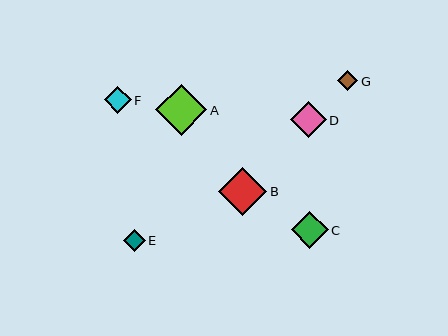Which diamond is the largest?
Diamond A is the largest with a size of approximately 51 pixels.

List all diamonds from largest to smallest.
From largest to smallest: A, B, C, D, F, E, G.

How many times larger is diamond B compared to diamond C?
Diamond B is approximately 1.3 times the size of diamond C.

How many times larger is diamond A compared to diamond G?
Diamond A is approximately 2.5 times the size of diamond G.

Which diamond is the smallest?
Diamond G is the smallest with a size of approximately 20 pixels.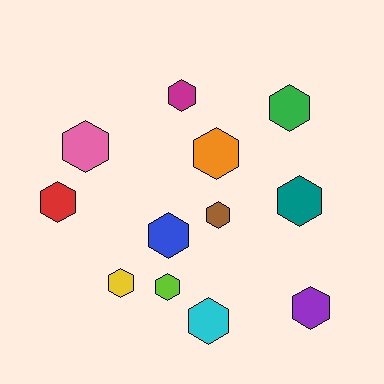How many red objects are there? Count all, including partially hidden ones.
There is 1 red object.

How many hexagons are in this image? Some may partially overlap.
There are 12 hexagons.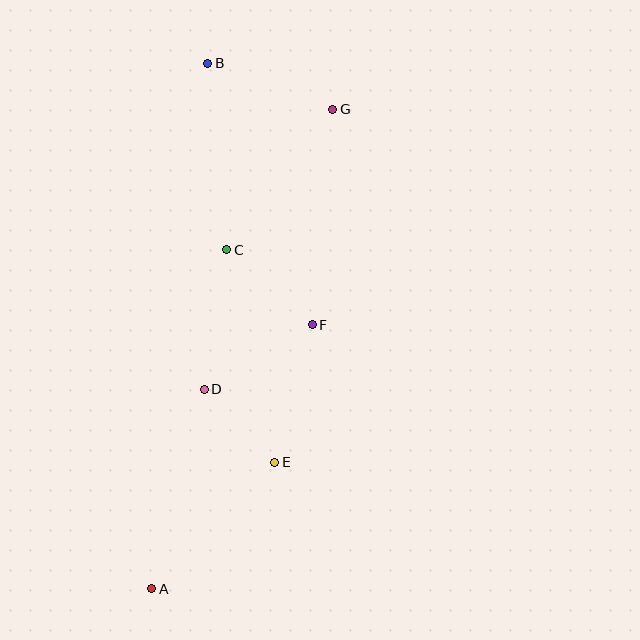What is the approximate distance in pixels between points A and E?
The distance between A and E is approximately 176 pixels.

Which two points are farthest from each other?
Points A and B are farthest from each other.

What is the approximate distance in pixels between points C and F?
The distance between C and F is approximately 114 pixels.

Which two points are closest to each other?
Points D and E are closest to each other.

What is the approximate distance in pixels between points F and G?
The distance between F and G is approximately 217 pixels.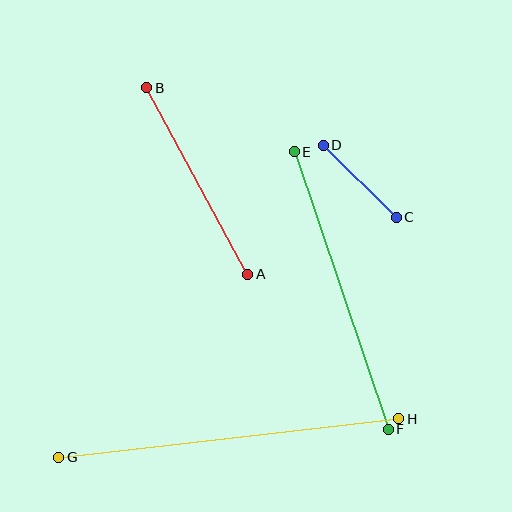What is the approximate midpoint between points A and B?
The midpoint is at approximately (197, 181) pixels.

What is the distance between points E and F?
The distance is approximately 293 pixels.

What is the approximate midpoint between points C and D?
The midpoint is at approximately (360, 181) pixels.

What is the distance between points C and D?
The distance is approximately 103 pixels.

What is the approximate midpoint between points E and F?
The midpoint is at approximately (341, 290) pixels.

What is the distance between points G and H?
The distance is approximately 342 pixels.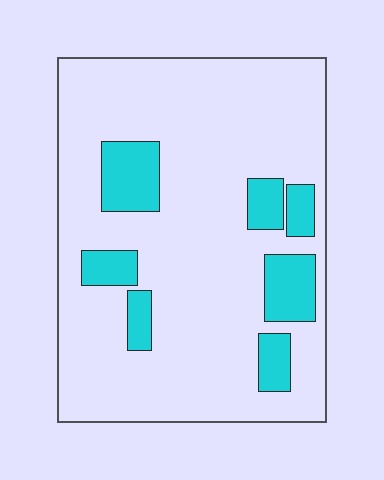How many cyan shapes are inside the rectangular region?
7.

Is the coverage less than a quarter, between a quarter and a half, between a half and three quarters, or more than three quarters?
Less than a quarter.